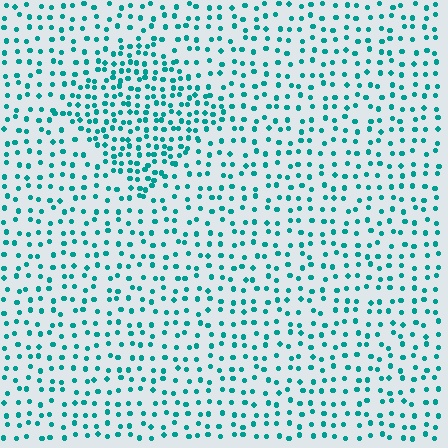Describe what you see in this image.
The image contains small teal elements arranged at two different densities. A diamond-shaped region is visible where the elements are more densely packed than the surrounding area.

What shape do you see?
I see a diamond.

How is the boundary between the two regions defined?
The boundary is defined by a change in element density (approximately 1.8x ratio). All elements are the same color, size, and shape.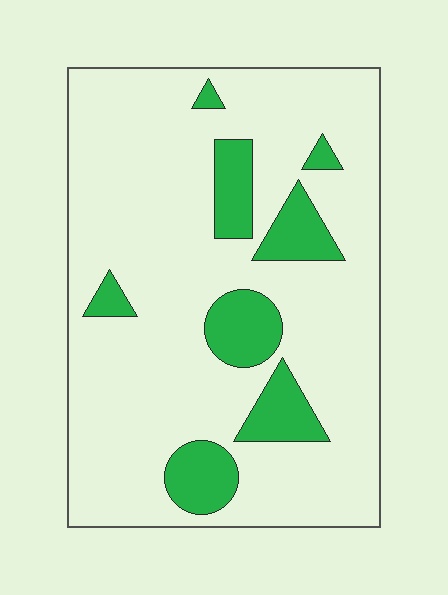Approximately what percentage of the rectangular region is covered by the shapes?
Approximately 15%.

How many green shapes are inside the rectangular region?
8.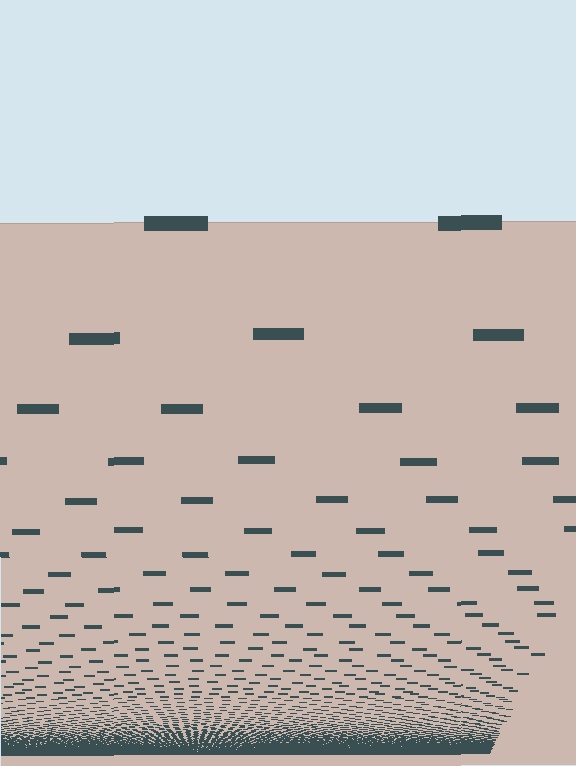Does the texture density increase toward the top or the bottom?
Density increases toward the bottom.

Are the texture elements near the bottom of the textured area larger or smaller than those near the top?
Smaller. The gradient is inverted — elements near the bottom are smaller and denser.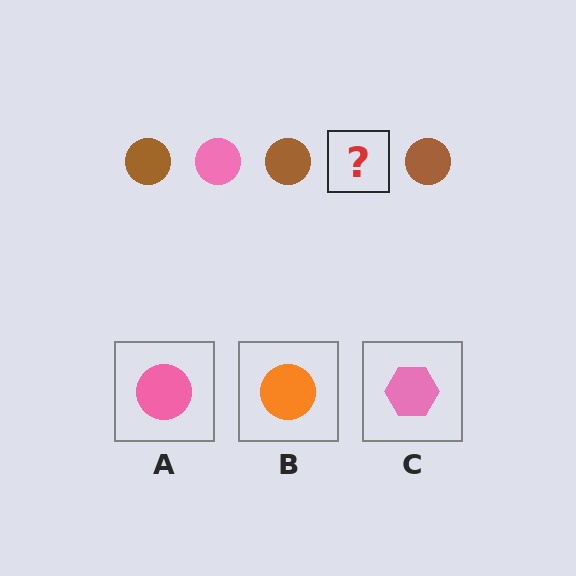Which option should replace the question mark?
Option A.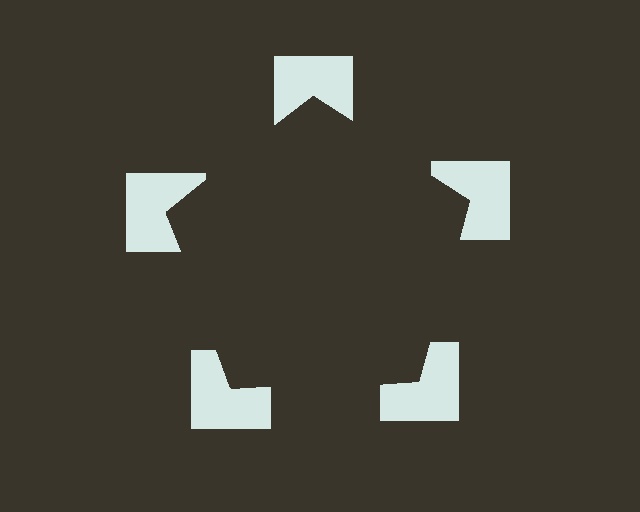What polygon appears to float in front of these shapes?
An illusory pentagon — its edges are inferred from the aligned wedge cuts in the notched squares, not physically drawn.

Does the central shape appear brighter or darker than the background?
It typically appears slightly darker than the background, even though no actual brightness change is drawn.